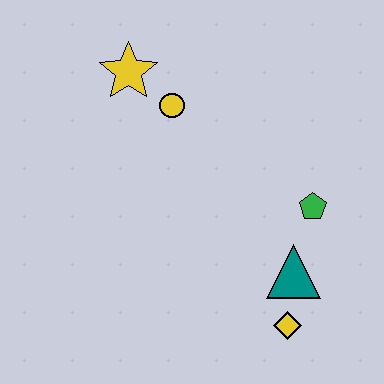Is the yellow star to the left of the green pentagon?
Yes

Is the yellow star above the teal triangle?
Yes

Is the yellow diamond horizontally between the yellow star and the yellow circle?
No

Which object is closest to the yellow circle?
The yellow star is closest to the yellow circle.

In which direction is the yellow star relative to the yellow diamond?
The yellow star is above the yellow diamond.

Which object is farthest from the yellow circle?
The yellow diamond is farthest from the yellow circle.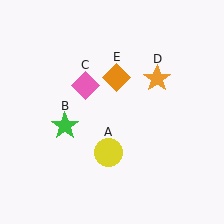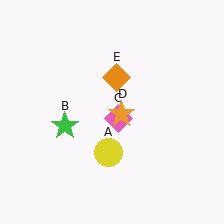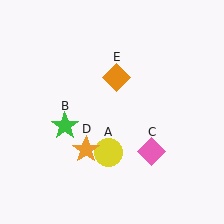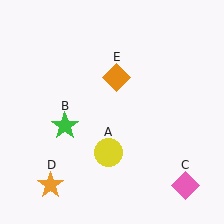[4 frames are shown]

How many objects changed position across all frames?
2 objects changed position: pink diamond (object C), orange star (object D).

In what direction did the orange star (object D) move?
The orange star (object D) moved down and to the left.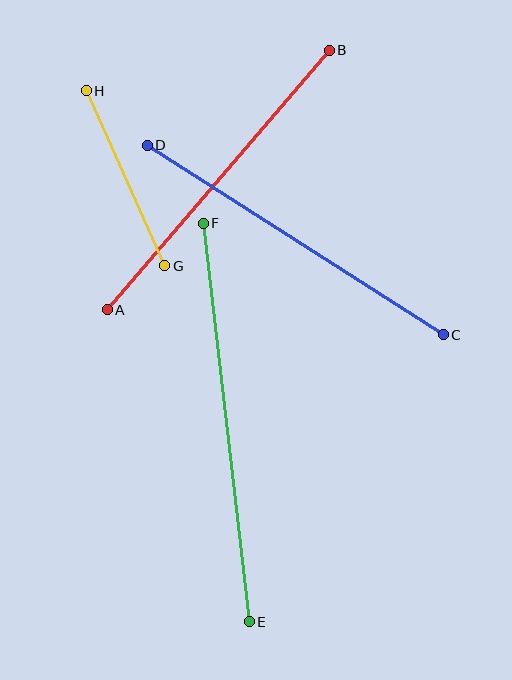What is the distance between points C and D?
The distance is approximately 351 pixels.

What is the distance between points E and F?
The distance is approximately 401 pixels.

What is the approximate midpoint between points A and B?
The midpoint is at approximately (218, 180) pixels.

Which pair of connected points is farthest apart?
Points E and F are farthest apart.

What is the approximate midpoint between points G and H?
The midpoint is at approximately (125, 178) pixels.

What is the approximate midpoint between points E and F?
The midpoint is at approximately (226, 423) pixels.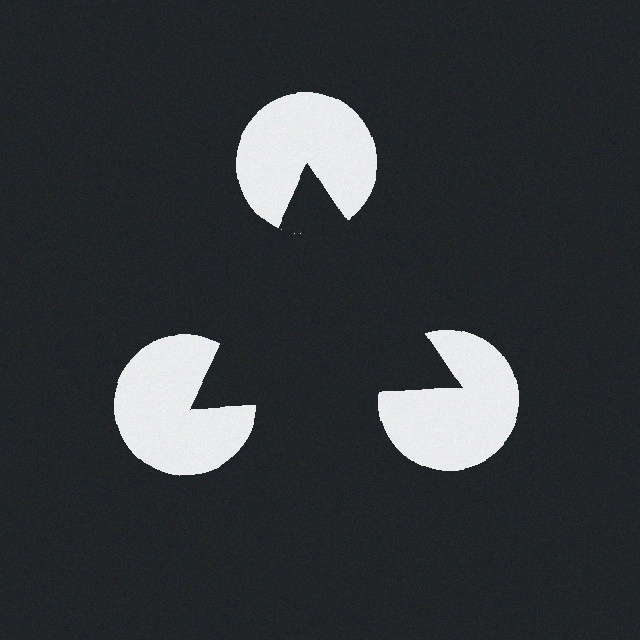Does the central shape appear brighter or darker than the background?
It typically appears slightly darker than the background, even though no actual brightness change is drawn.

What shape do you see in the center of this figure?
An illusory triangle — its edges are inferred from the aligned wedge cuts in the pac-man discs, not physically drawn.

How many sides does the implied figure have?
3 sides.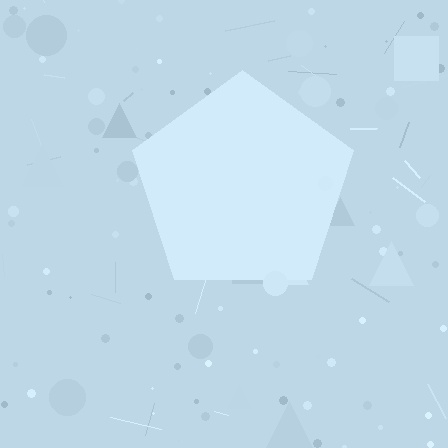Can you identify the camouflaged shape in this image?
The camouflaged shape is a pentagon.